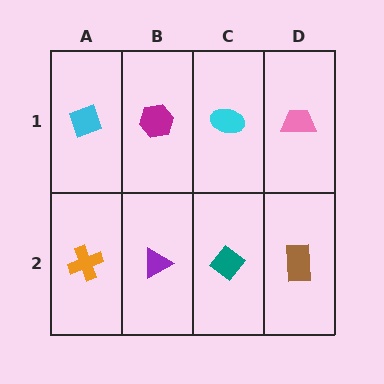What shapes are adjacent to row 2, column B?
A magenta hexagon (row 1, column B), an orange cross (row 2, column A), a teal diamond (row 2, column C).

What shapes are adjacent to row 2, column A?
A cyan diamond (row 1, column A), a purple triangle (row 2, column B).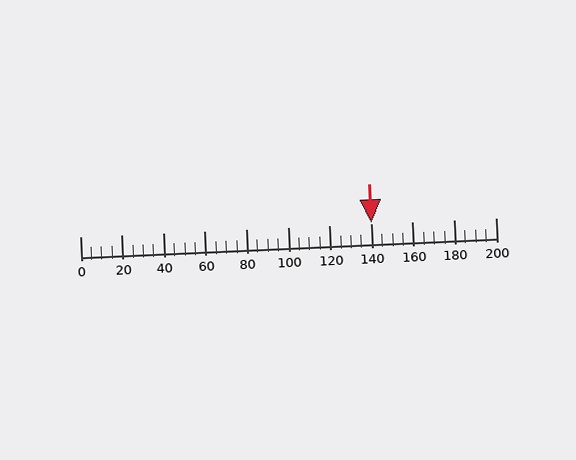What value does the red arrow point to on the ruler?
The red arrow points to approximately 140.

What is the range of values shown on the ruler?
The ruler shows values from 0 to 200.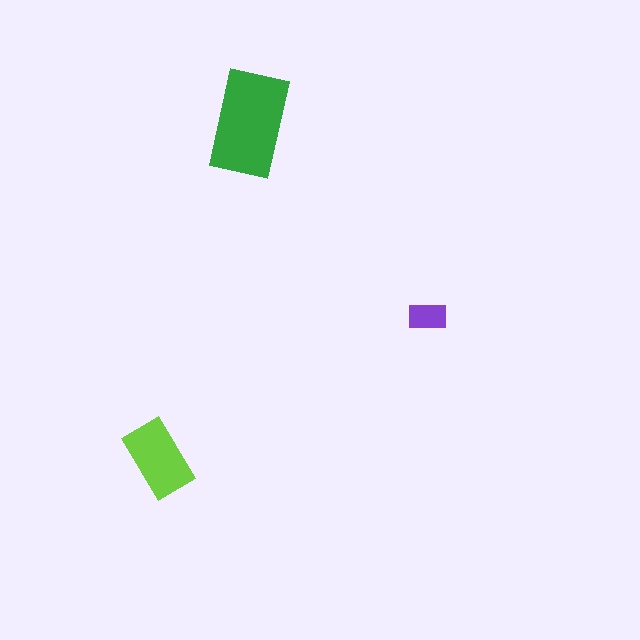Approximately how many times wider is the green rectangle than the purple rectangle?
About 2.5 times wider.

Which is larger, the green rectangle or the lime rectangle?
The green one.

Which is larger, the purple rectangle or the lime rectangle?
The lime one.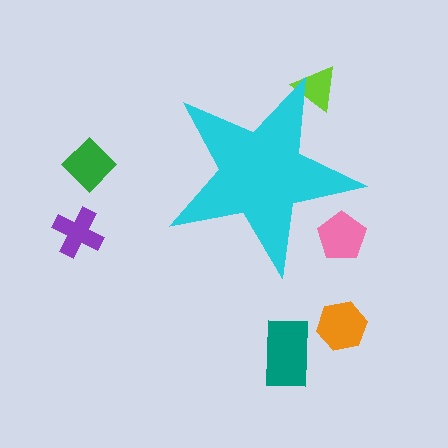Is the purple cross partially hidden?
No, the purple cross is fully visible.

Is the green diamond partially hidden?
No, the green diamond is fully visible.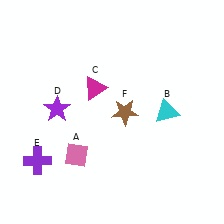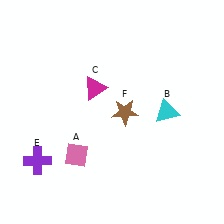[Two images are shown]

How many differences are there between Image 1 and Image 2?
There is 1 difference between the two images.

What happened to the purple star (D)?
The purple star (D) was removed in Image 2. It was in the top-left area of Image 1.